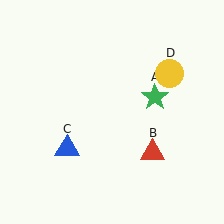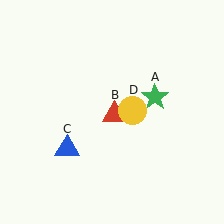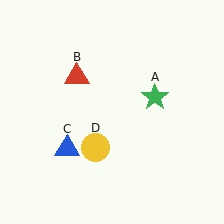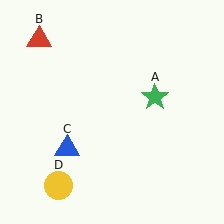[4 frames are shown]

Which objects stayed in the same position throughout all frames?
Green star (object A) and blue triangle (object C) remained stationary.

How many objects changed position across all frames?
2 objects changed position: red triangle (object B), yellow circle (object D).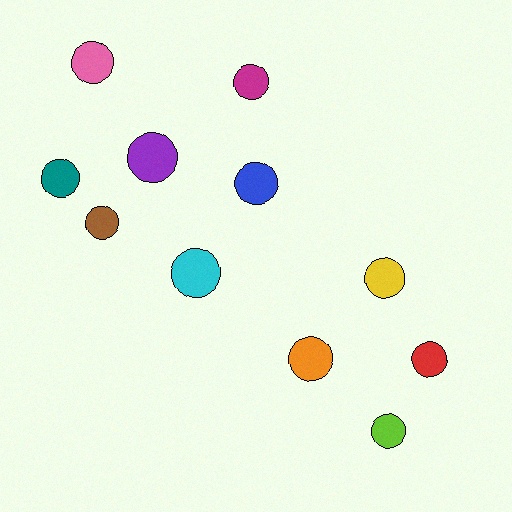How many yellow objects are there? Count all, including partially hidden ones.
There is 1 yellow object.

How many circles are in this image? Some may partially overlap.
There are 11 circles.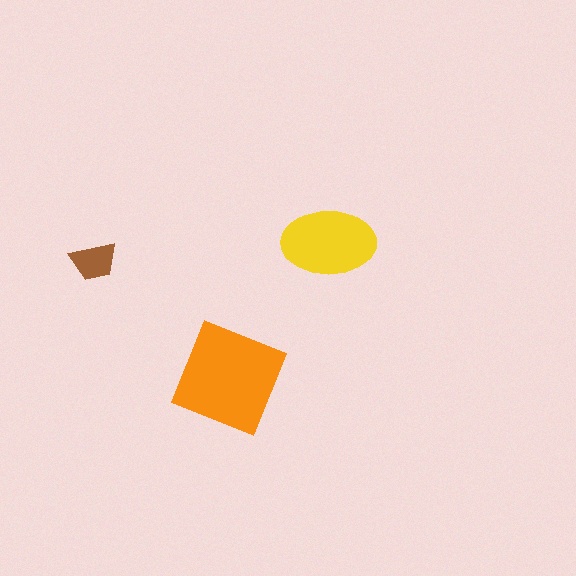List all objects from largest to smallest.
The orange diamond, the yellow ellipse, the brown trapezoid.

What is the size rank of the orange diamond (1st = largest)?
1st.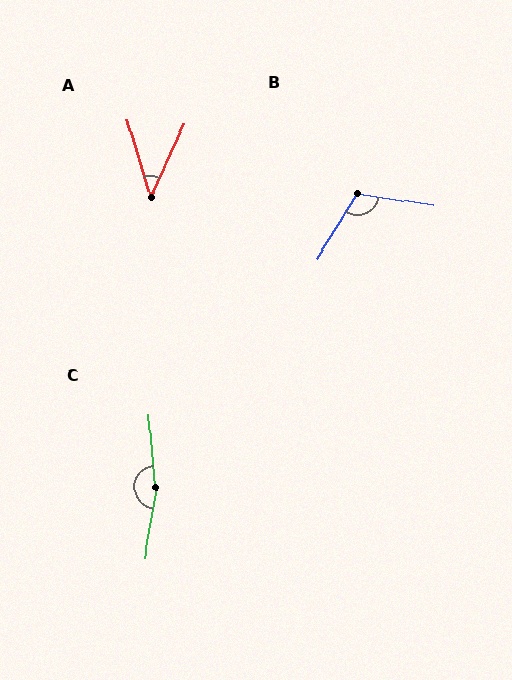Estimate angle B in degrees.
Approximately 113 degrees.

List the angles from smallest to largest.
A (42°), B (113°), C (166°).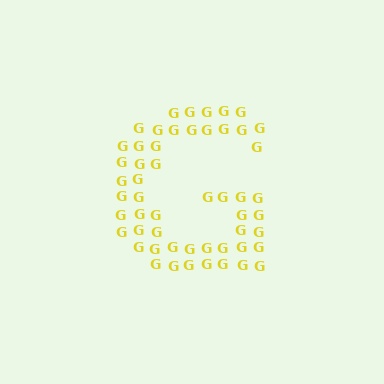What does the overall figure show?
The overall figure shows the letter G.